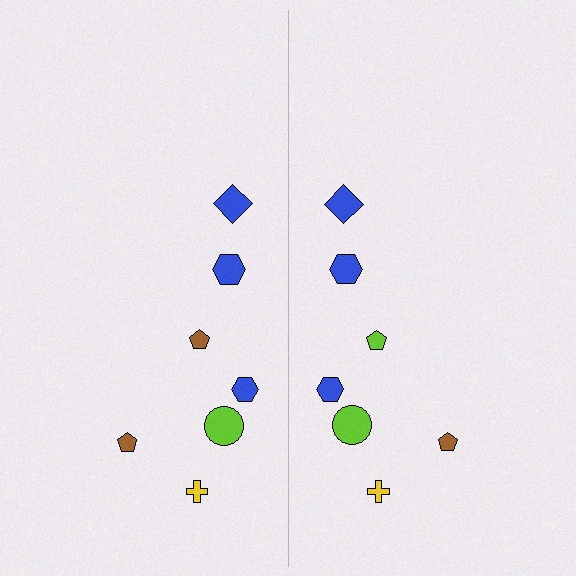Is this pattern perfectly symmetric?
No, the pattern is not perfectly symmetric. The lime pentagon on the right side breaks the symmetry — its mirror counterpart is brown.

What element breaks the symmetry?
The lime pentagon on the right side breaks the symmetry — its mirror counterpart is brown.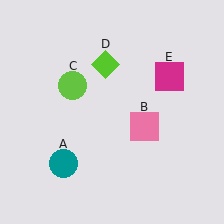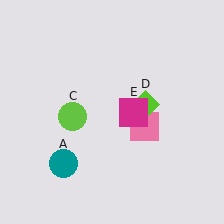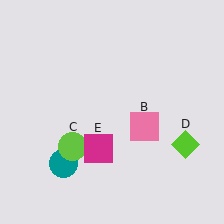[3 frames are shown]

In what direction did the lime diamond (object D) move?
The lime diamond (object D) moved down and to the right.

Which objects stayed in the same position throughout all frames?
Teal circle (object A) and pink square (object B) remained stationary.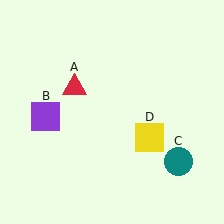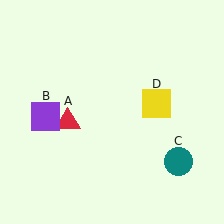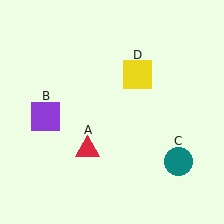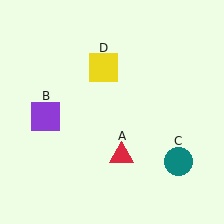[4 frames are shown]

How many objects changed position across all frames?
2 objects changed position: red triangle (object A), yellow square (object D).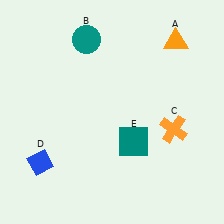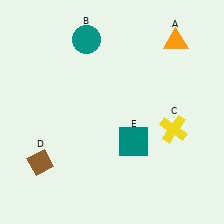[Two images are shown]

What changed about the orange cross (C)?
In Image 1, C is orange. In Image 2, it changed to yellow.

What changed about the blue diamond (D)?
In Image 1, D is blue. In Image 2, it changed to brown.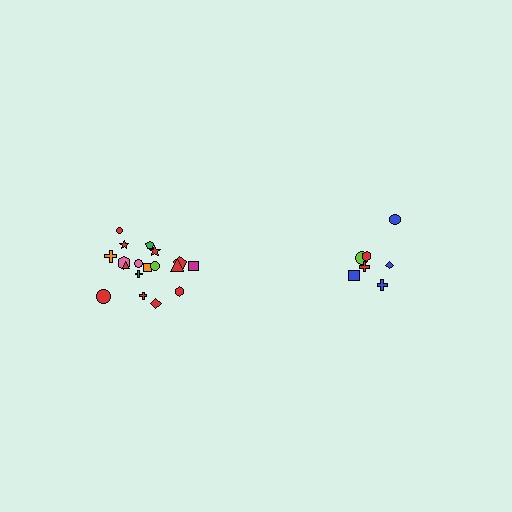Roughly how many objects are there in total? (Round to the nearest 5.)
Roughly 25 objects in total.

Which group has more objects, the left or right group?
The left group.